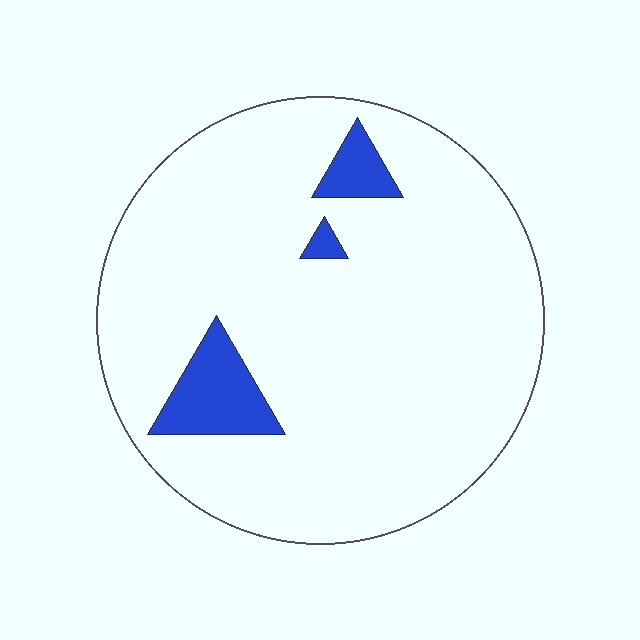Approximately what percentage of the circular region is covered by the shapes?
Approximately 10%.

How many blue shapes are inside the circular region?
3.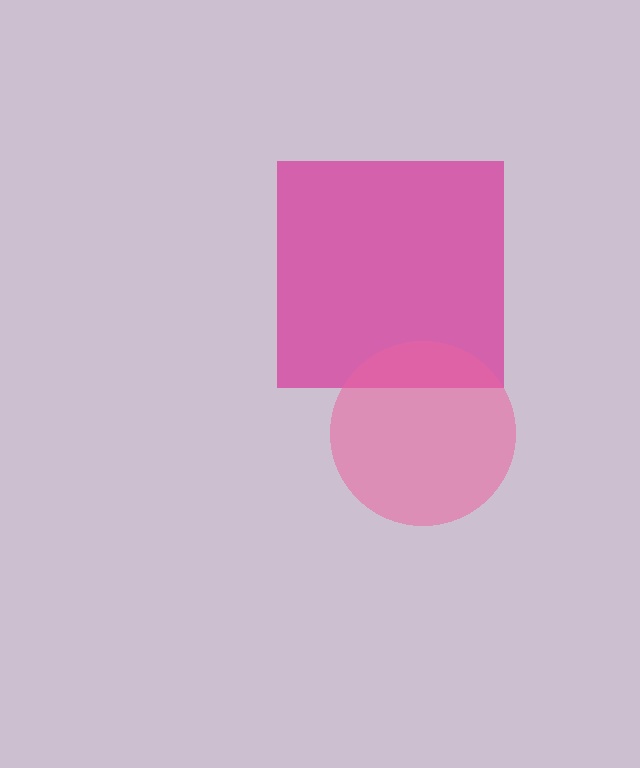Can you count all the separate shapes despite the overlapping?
Yes, there are 2 separate shapes.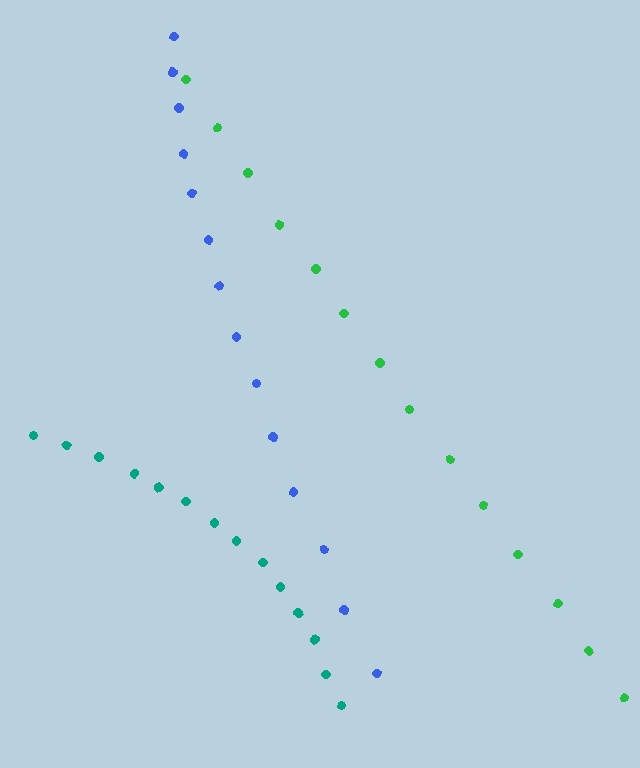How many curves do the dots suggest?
There are 3 distinct paths.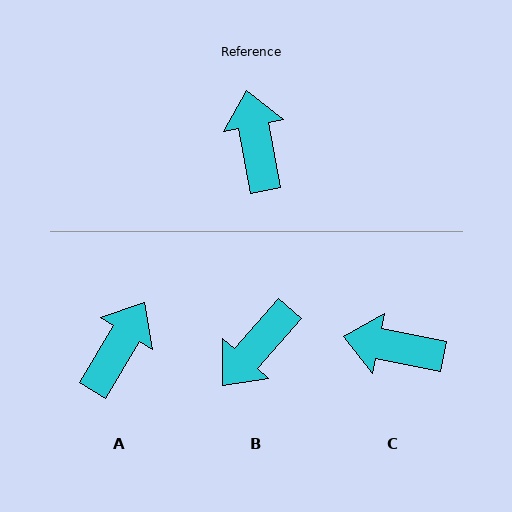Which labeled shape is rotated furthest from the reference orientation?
B, about 128 degrees away.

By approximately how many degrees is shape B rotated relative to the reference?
Approximately 128 degrees counter-clockwise.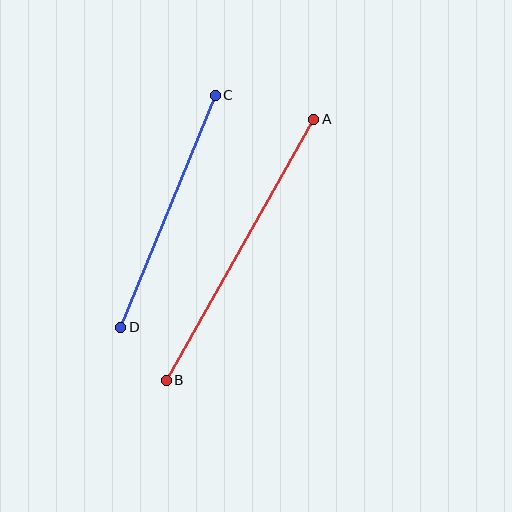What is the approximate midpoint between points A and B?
The midpoint is at approximately (240, 250) pixels.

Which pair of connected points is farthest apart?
Points A and B are farthest apart.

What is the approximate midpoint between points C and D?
The midpoint is at approximately (168, 211) pixels.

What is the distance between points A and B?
The distance is approximately 299 pixels.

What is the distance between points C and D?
The distance is approximately 250 pixels.